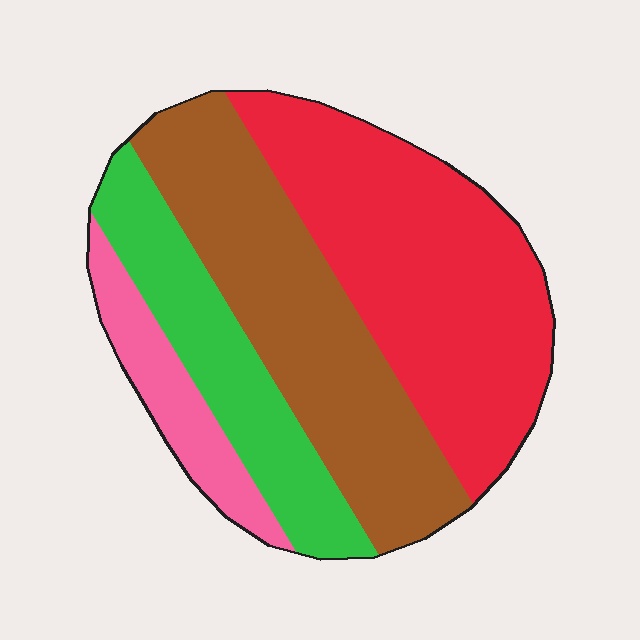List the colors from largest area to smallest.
From largest to smallest: red, brown, green, pink.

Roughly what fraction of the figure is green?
Green takes up between a sixth and a third of the figure.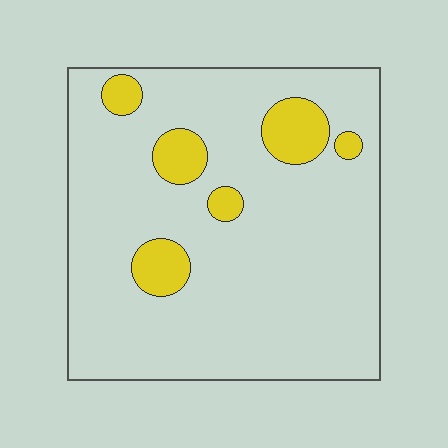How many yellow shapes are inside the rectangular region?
6.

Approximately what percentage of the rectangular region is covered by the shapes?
Approximately 10%.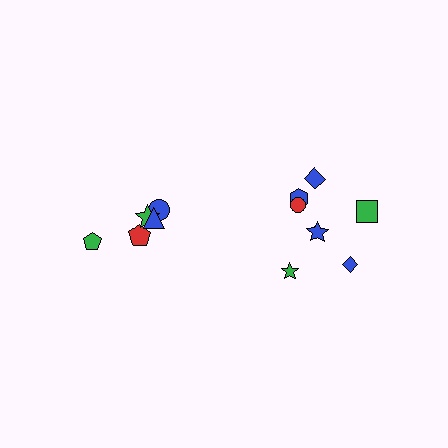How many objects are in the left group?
There are 5 objects.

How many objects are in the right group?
There are 7 objects.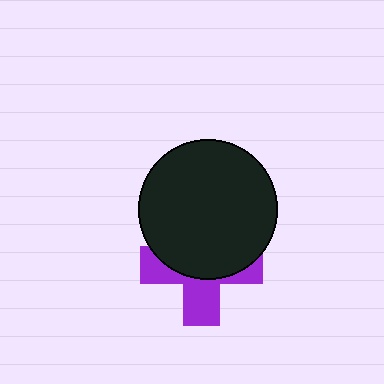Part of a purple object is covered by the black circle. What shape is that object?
It is a cross.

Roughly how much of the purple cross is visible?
A small part of it is visible (roughly 43%).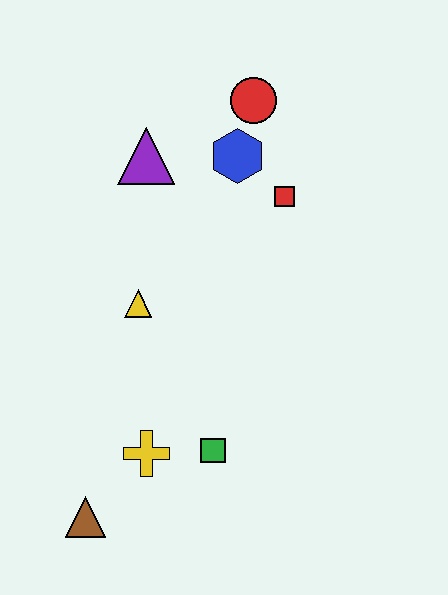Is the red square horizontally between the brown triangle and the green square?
No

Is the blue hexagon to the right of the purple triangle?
Yes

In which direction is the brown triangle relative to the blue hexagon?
The brown triangle is below the blue hexagon.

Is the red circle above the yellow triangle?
Yes